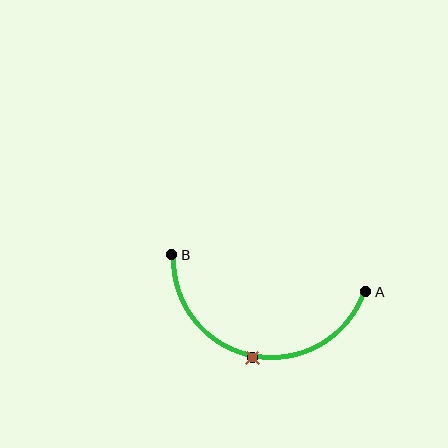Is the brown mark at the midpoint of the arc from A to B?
Yes. The brown mark lies on the arc at equal arc-length from both A and B — it is the arc midpoint.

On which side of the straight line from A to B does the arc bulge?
The arc bulges below the straight line connecting A and B.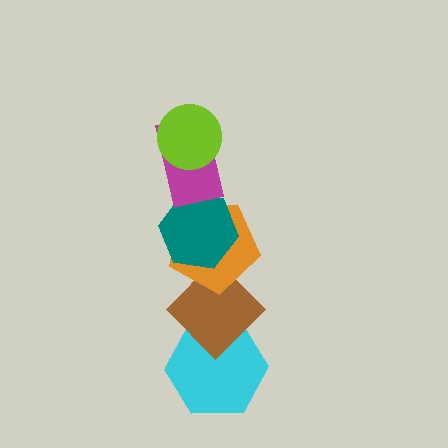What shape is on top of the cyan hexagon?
The brown diamond is on top of the cyan hexagon.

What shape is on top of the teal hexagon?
The magenta rectangle is on top of the teal hexagon.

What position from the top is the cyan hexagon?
The cyan hexagon is 6th from the top.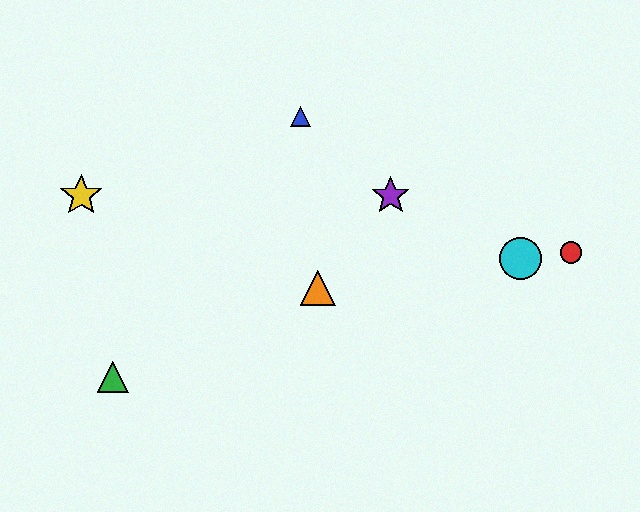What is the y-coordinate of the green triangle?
The green triangle is at y≈377.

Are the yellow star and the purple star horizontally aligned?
Yes, both are at y≈196.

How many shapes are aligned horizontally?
2 shapes (the yellow star, the purple star) are aligned horizontally.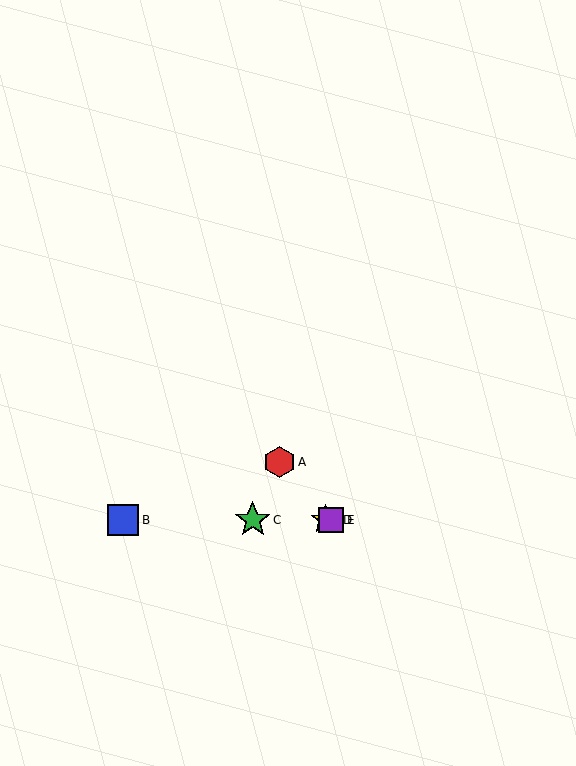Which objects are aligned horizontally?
Objects B, C, D, E are aligned horizontally.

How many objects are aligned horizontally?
4 objects (B, C, D, E) are aligned horizontally.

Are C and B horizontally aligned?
Yes, both are at y≈520.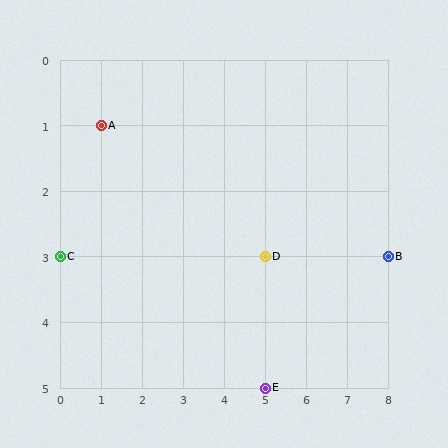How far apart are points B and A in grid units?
Points B and A are 7 columns and 2 rows apart (about 7.3 grid units diagonally).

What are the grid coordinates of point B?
Point B is at grid coordinates (8, 3).